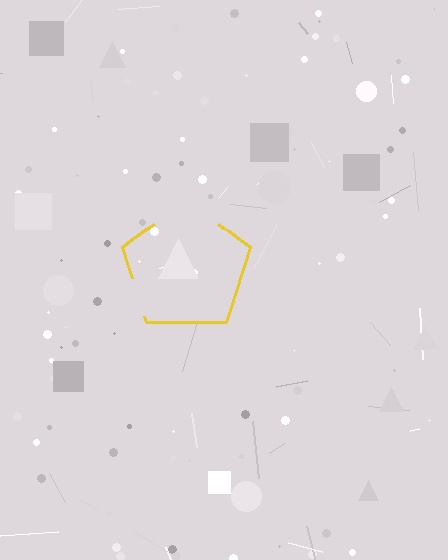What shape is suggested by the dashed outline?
The dashed outline suggests a pentagon.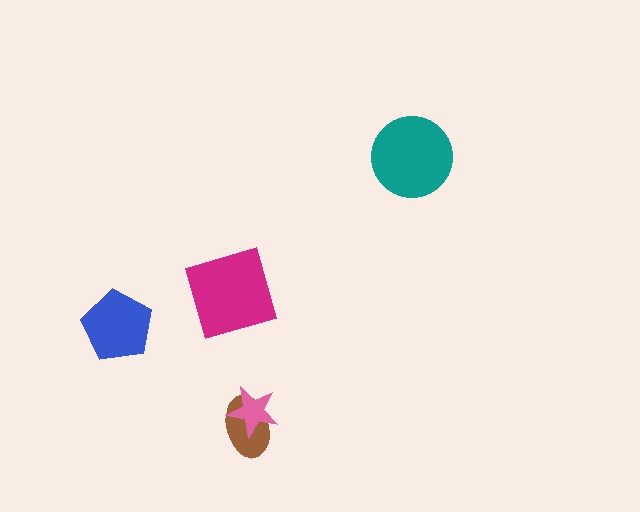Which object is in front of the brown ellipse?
The pink star is in front of the brown ellipse.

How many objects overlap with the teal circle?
0 objects overlap with the teal circle.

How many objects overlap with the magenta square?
0 objects overlap with the magenta square.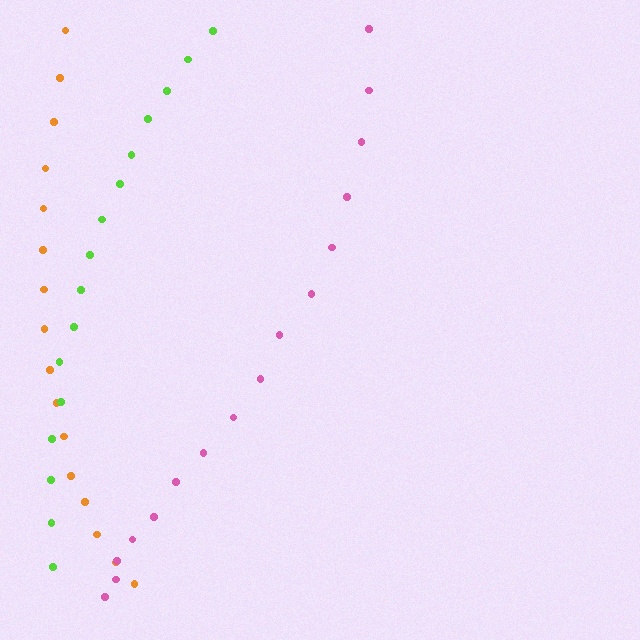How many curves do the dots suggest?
There are 3 distinct paths.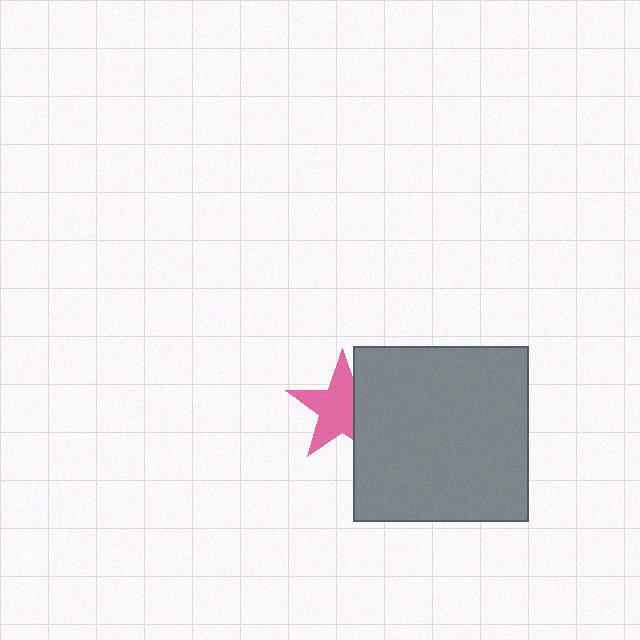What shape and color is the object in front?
The object in front is a gray square.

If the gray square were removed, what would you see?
You would see the complete pink star.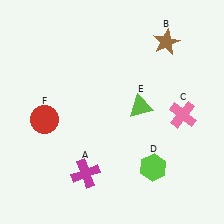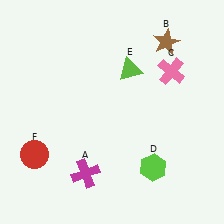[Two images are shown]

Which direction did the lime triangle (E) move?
The lime triangle (E) moved up.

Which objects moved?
The objects that moved are: the pink cross (C), the lime triangle (E), the red circle (F).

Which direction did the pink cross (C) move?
The pink cross (C) moved up.